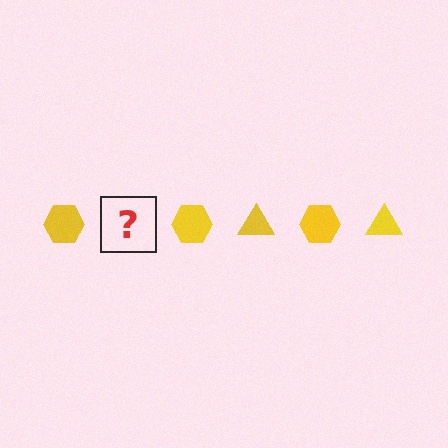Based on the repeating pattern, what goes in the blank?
The blank should be a yellow triangle.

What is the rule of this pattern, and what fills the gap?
The rule is that the pattern cycles through hexagon, triangle shapes in yellow. The gap should be filled with a yellow triangle.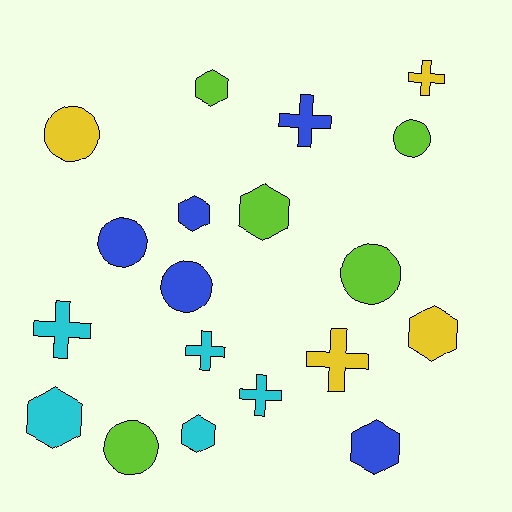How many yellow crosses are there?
There are 2 yellow crosses.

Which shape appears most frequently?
Hexagon, with 7 objects.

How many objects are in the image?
There are 19 objects.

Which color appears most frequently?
Blue, with 5 objects.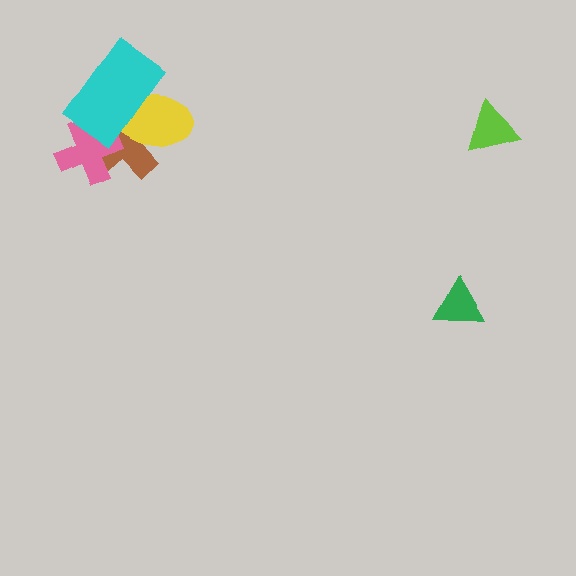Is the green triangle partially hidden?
No, no other shape covers it.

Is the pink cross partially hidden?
Yes, it is partially covered by another shape.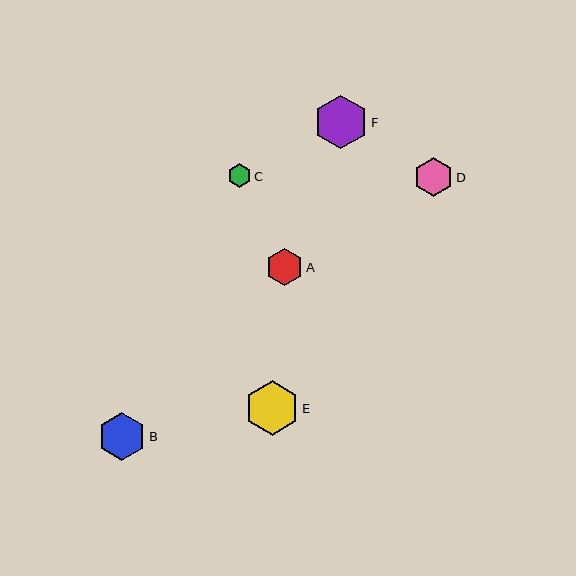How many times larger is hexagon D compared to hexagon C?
Hexagon D is approximately 1.6 times the size of hexagon C.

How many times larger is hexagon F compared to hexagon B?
Hexagon F is approximately 1.1 times the size of hexagon B.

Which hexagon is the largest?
Hexagon E is the largest with a size of approximately 55 pixels.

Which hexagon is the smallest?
Hexagon C is the smallest with a size of approximately 24 pixels.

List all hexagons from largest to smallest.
From largest to smallest: E, F, B, D, A, C.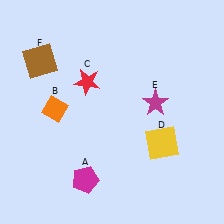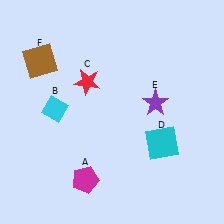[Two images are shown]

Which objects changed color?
B changed from orange to cyan. D changed from yellow to cyan. E changed from magenta to purple.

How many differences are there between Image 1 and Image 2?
There are 3 differences between the two images.